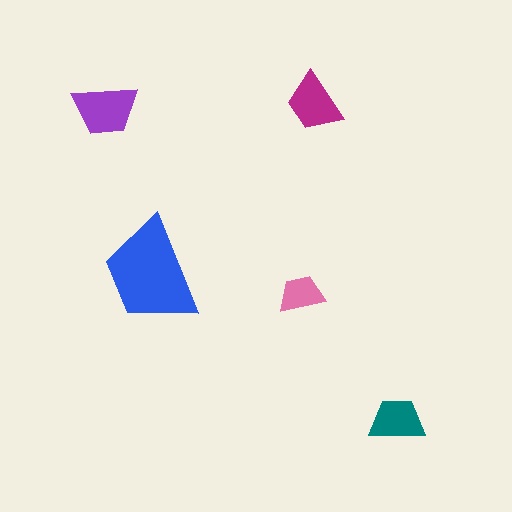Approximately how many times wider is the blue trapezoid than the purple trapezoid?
About 1.5 times wider.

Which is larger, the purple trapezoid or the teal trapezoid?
The purple one.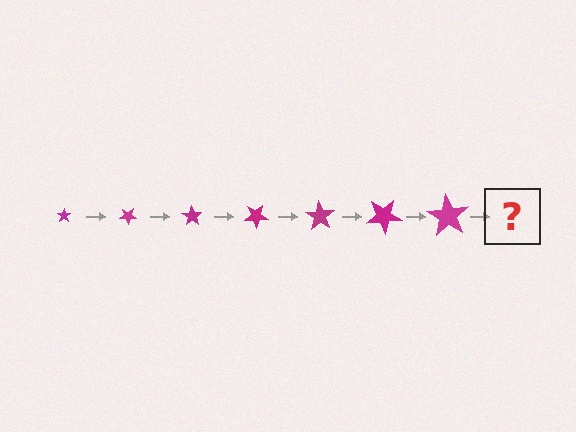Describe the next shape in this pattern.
It should be a star, larger than the previous one and rotated 245 degrees from the start.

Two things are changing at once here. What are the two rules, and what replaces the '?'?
The two rules are that the star grows larger each step and it rotates 35 degrees each step. The '?' should be a star, larger than the previous one and rotated 245 degrees from the start.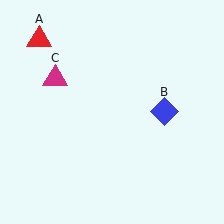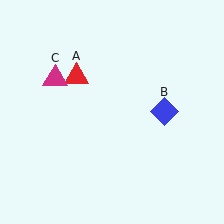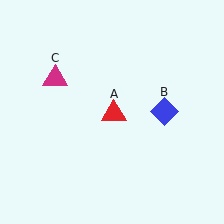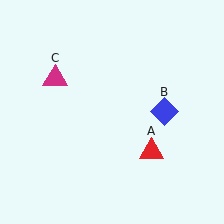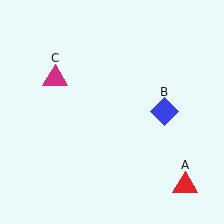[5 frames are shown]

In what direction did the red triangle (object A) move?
The red triangle (object A) moved down and to the right.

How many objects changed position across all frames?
1 object changed position: red triangle (object A).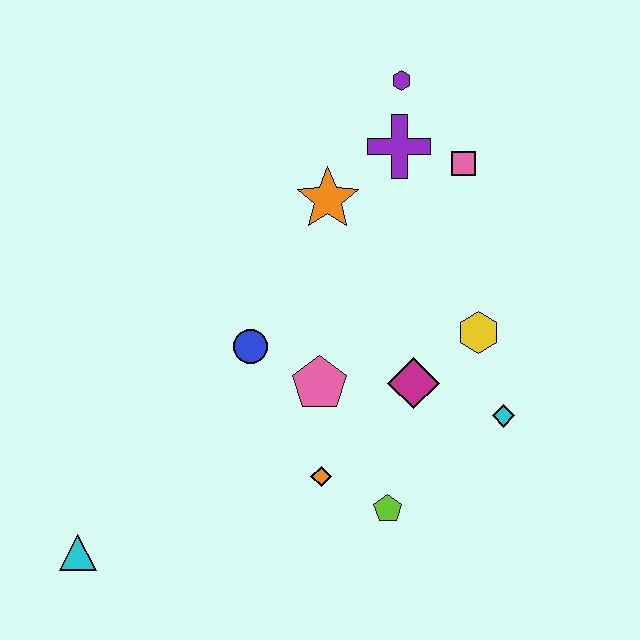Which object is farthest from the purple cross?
The cyan triangle is farthest from the purple cross.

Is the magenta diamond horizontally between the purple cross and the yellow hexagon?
Yes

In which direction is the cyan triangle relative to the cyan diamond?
The cyan triangle is to the left of the cyan diamond.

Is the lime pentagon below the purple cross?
Yes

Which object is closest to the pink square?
The purple cross is closest to the pink square.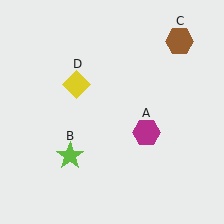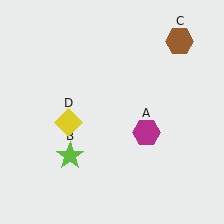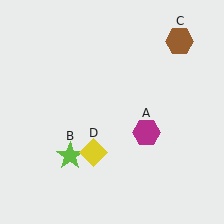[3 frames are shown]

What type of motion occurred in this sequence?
The yellow diamond (object D) rotated counterclockwise around the center of the scene.